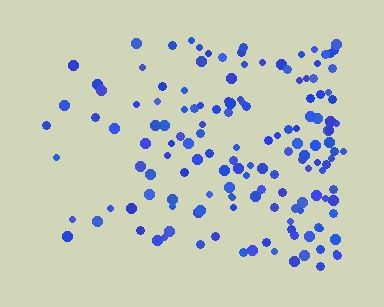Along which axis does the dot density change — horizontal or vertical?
Horizontal.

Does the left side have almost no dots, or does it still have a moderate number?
Still a moderate number, just noticeably fewer than the right.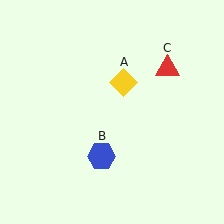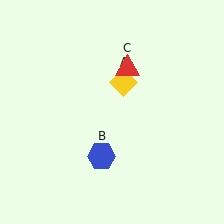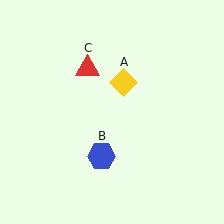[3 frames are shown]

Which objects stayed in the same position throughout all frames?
Yellow diamond (object A) and blue hexagon (object B) remained stationary.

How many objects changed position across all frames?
1 object changed position: red triangle (object C).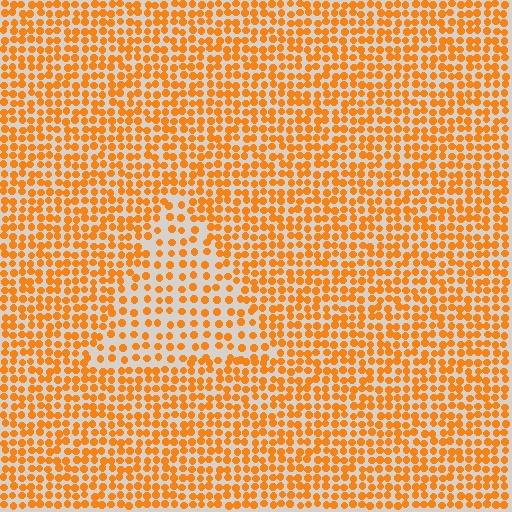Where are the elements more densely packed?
The elements are more densely packed outside the triangle boundary.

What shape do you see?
I see a triangle.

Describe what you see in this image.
The image contains small orange elements arranged at two different densities. A triangle-shaped region is visible where the elements are less densely packed than the surrounding area.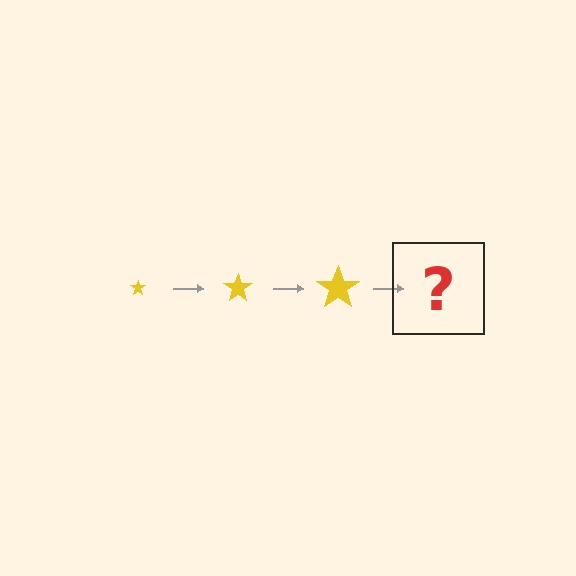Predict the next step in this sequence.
The next step is a yellow star, larger than the previous one.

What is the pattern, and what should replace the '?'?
The pattern is that the star gets progressively larger each step. The '?' should be a yellow star, larger than the previous one.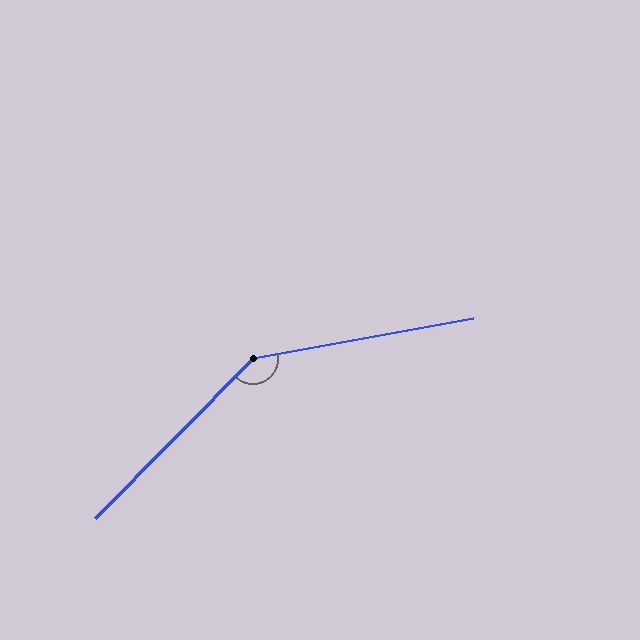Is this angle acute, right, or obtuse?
It is obtuse.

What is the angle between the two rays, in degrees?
Approximately 145 degrees.